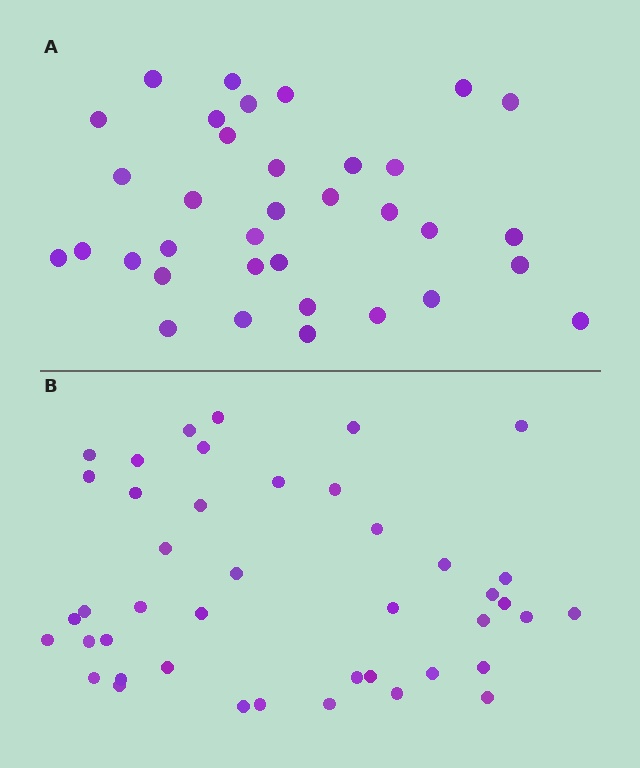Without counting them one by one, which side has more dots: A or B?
Region B (the bottom region) has more dots.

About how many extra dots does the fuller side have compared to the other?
Region B has roughly 8 or so more dots than region A.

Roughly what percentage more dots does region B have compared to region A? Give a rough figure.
About 25% more.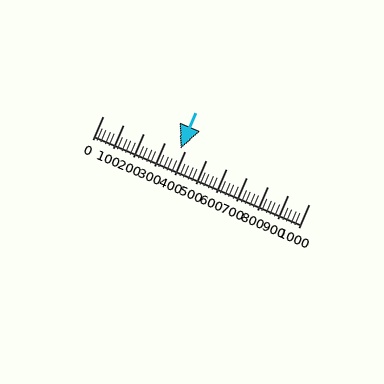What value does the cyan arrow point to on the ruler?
The cyan arrow points to approximately 377.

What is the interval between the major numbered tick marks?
The major tick marks are spaced 100 units apart.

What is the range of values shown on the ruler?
The ruler shows values from 0 to 1000.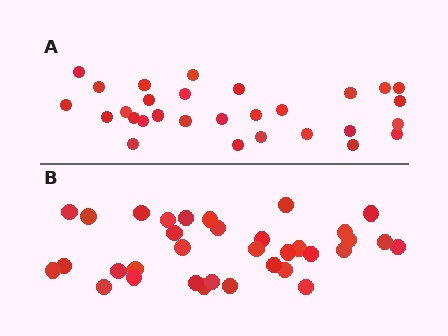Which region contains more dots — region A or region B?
Region B (the bottom region) has more dots.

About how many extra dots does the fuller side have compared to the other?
Region B has about 5 more dots than region A.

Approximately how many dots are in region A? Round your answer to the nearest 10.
About 30 dots. (The exact count is 29, which rounds to 30.)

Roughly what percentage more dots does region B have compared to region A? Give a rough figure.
About 15% more.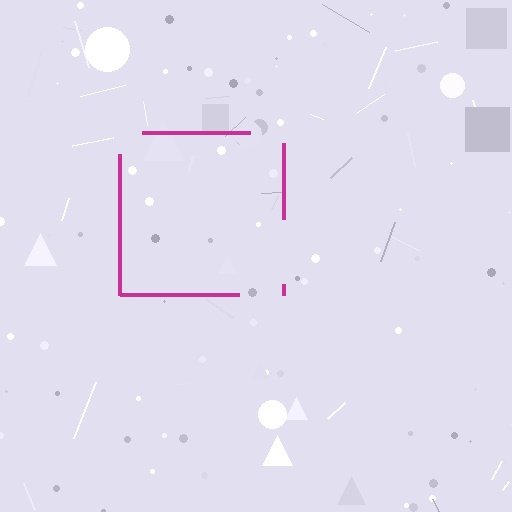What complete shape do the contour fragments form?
The contour fragments form a square.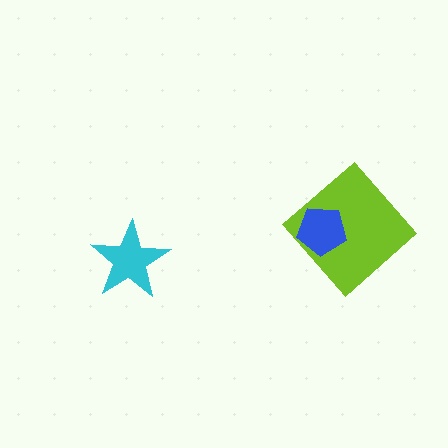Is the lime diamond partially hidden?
Yes, it is partially covered by another shape.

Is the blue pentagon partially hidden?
No, no other shape covers it.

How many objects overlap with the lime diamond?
1 object overlaps with the lime diamond.